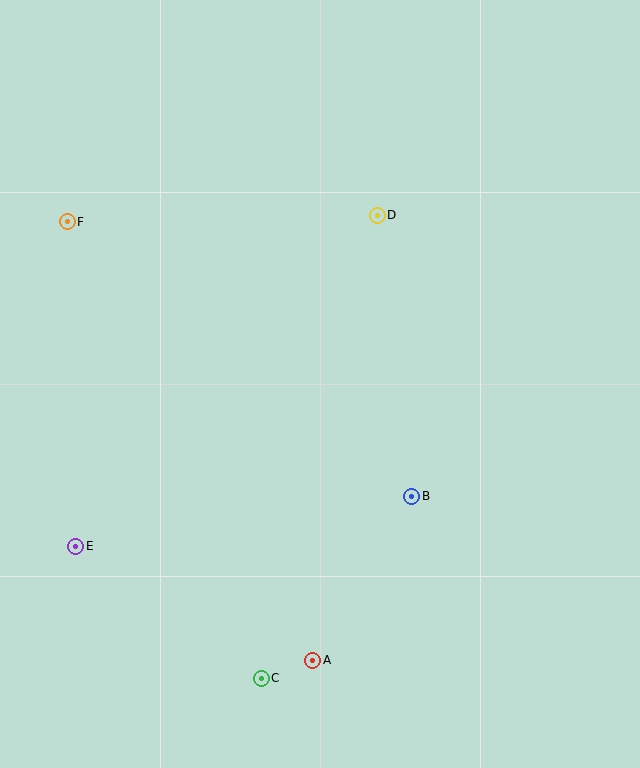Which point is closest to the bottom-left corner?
Point E is closest to the bottom-left corner.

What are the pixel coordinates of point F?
Point F is at (67, 222).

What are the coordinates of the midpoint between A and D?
The midpoint between A and D is at (345, 438).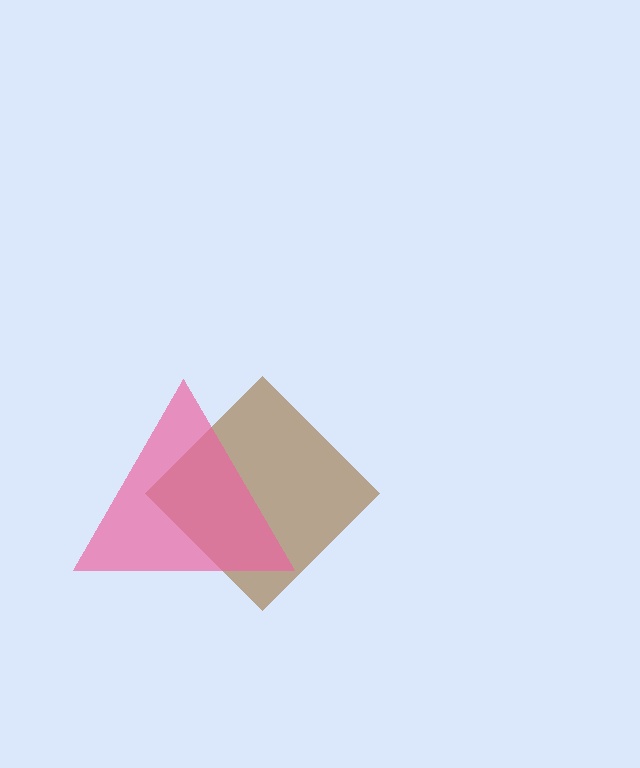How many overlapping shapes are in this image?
There are 2 overlapping shapes in the image.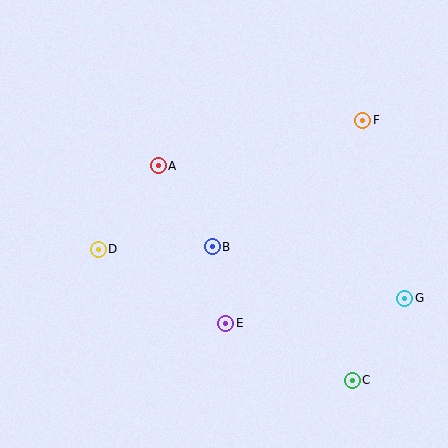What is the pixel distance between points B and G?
The distance between B and G is 199 pixels.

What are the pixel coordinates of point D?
Point D is at (98, 249).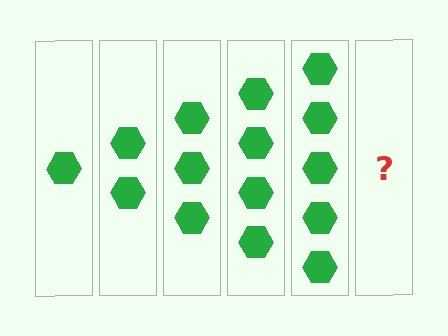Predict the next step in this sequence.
The next step is 6 hexagons.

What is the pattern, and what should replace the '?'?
The pattern is that each step adds one more hexagon. The '?' should be 6 hexagons.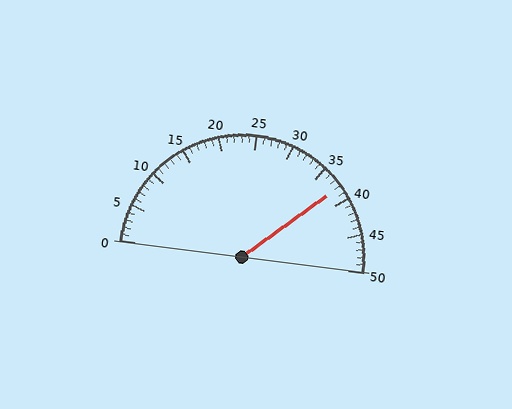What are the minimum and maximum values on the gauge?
The gauge ranges from 0 to 50.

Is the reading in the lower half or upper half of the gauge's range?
The reading is in the upper half of the range (0 to 50).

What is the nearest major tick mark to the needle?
The nearest major tick mark is 40.